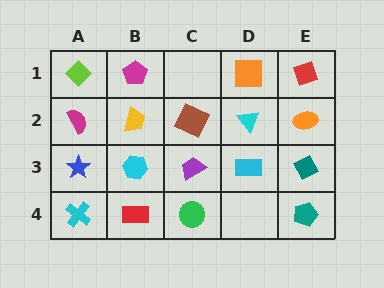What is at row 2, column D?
A cyan triangle.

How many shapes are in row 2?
5 shapes.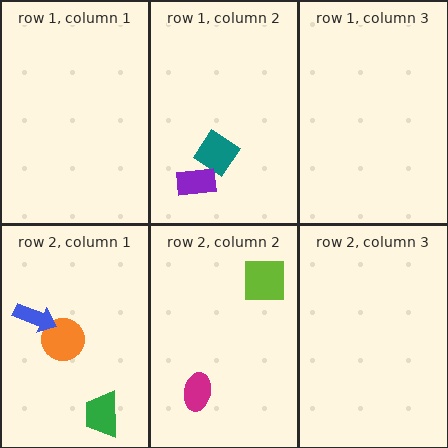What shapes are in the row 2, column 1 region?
The orange circle, the blue arrow, the green trapezoid.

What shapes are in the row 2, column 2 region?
The lime square, the magenta ellipse.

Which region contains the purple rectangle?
The row 1, column 2 region.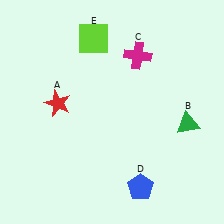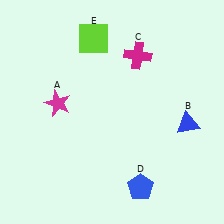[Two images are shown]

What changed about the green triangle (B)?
In Image 1, B is green. In Image 2, it changed to blue.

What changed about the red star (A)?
In Image 1, A is red. In Image 2, it changed to magenta.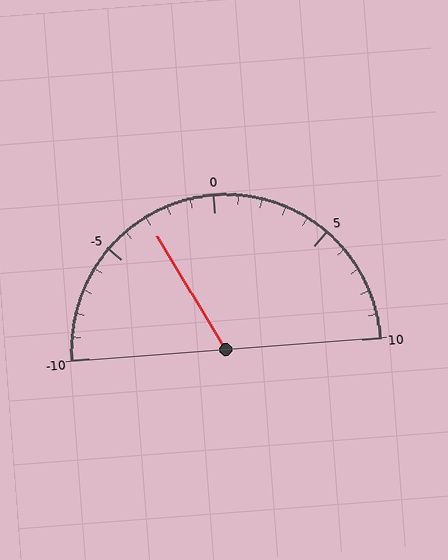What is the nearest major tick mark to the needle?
The nearest major tick mark is -5.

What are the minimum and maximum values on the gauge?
The gauge ranges from -10 to 10.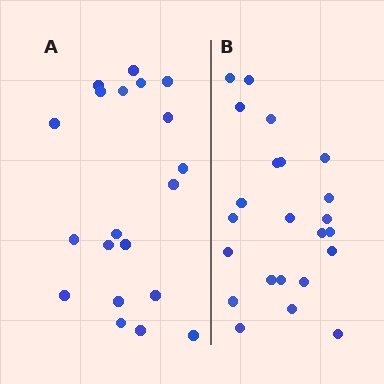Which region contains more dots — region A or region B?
Region B (the right region) has more dots.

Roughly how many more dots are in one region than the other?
Region B has just a few more — roughly 2 or 3 more dots than region A.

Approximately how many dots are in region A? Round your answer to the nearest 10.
About 20 dots.